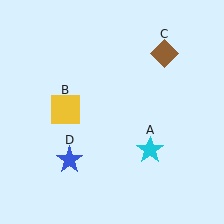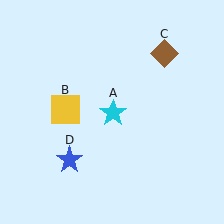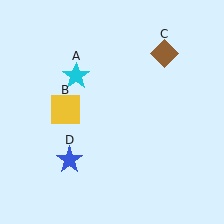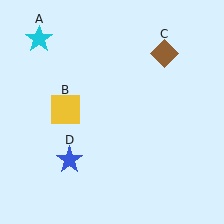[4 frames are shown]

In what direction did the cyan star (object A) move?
The cyan star (object A) moved up and to the left.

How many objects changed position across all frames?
1 object changed position: cyan star (object A).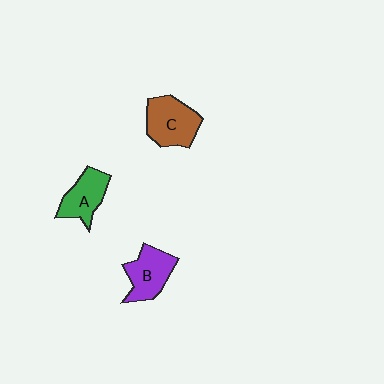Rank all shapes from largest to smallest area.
From largest to smallest: C (brown), B (purple), A (green).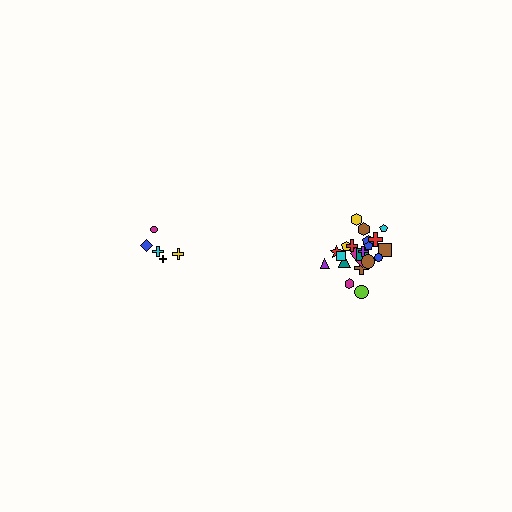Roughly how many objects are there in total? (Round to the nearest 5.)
Roughly 25 objects in total.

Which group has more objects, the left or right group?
The right group.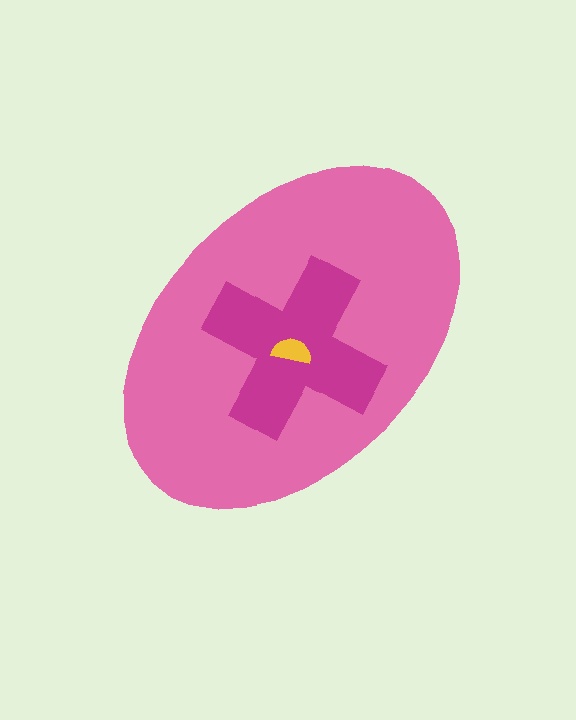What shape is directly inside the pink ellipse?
The magenta cross.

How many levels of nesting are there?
3.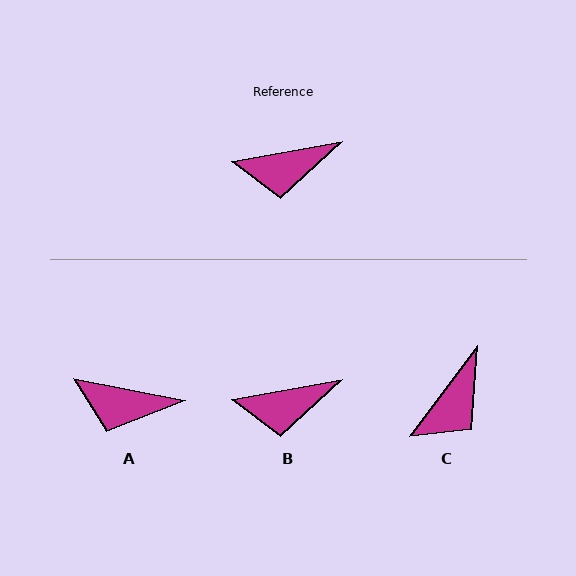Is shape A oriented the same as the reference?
No, it is off by about 21 degrees.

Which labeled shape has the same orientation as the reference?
B.